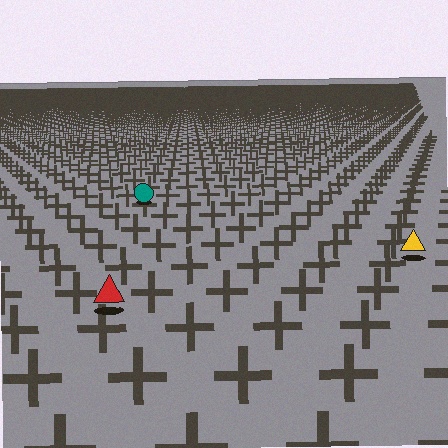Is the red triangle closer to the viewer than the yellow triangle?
Yes. The red triangle is closer — you can tell from the texture gradient: the ground texture is coarser near it.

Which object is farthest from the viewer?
The teal circle is farthest from the viewer. It appears smaller and the ground texture around it is denser.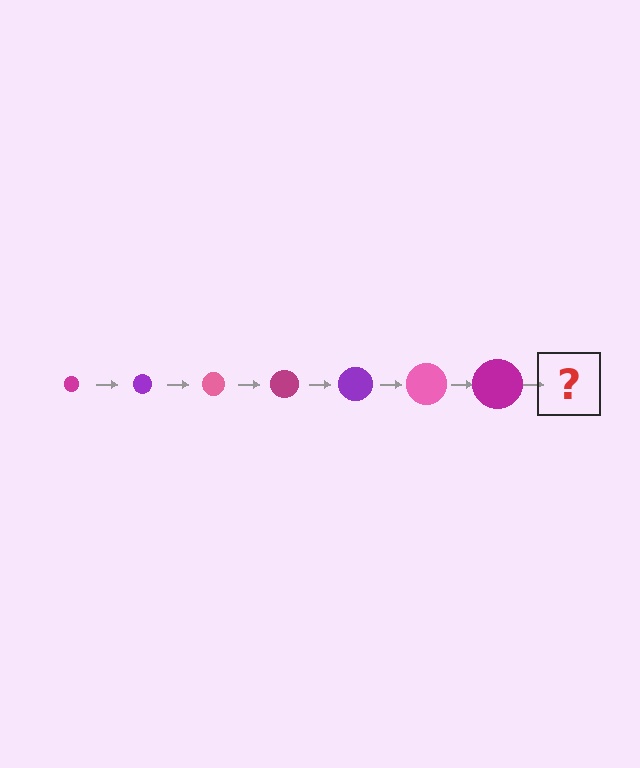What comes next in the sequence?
The next element should be a purple circle, larger than the previous one.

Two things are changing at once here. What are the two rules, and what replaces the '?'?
The two rules are that the circle grows larger each step and the color cycles through magenta, purple, and pink. The '?' should be a purple circle, larger than the previous one.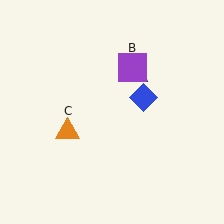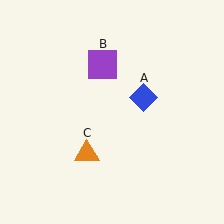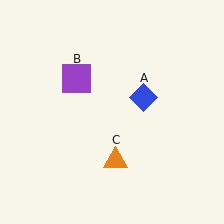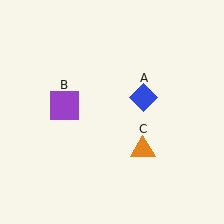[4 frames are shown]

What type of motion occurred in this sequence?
The purple square (object B), orange triangle (object C) rotated counterclockwise around the center of the scene.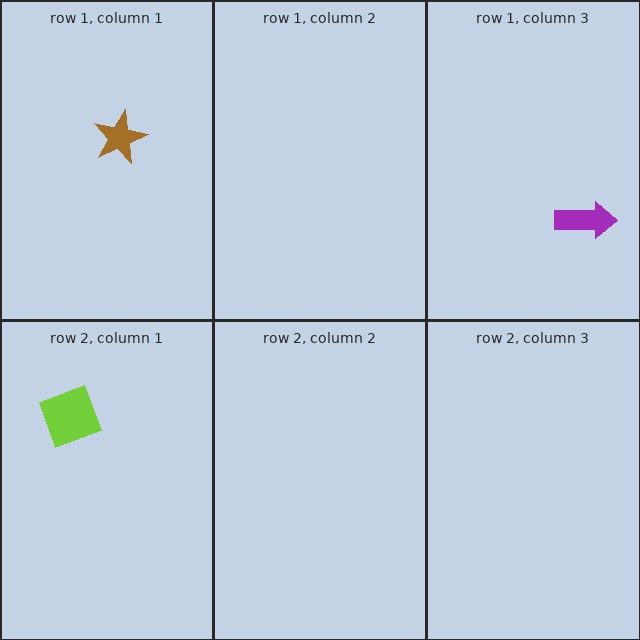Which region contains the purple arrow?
The row 1, column 3 region.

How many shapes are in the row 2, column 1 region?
1.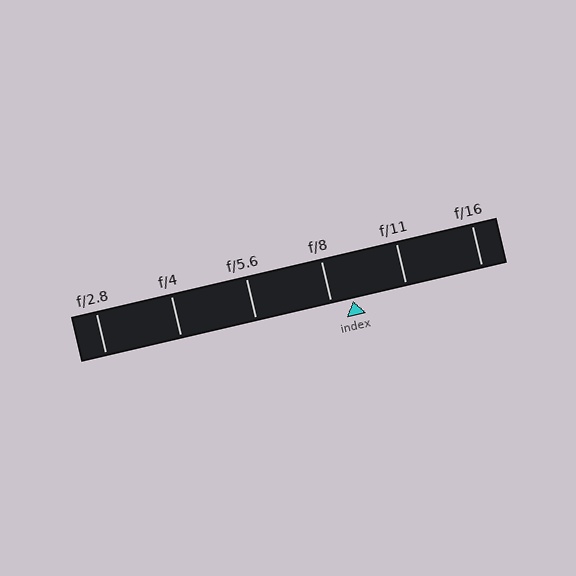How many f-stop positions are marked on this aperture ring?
There are 6 f-stop positions marked.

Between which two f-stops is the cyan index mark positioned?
The index mark is between f/8 and f/11.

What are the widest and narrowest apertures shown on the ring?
The widest aperture shown is f/2.8 and the narrowest is f/16.